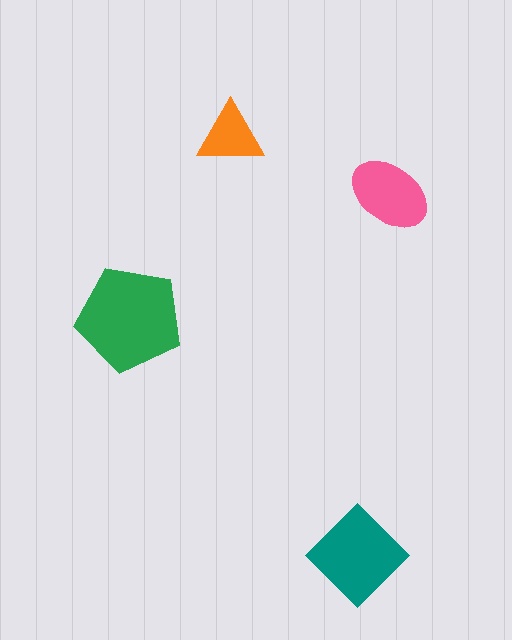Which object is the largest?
The green pentagon.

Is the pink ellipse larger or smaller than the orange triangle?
Larger.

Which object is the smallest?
The orange triangle.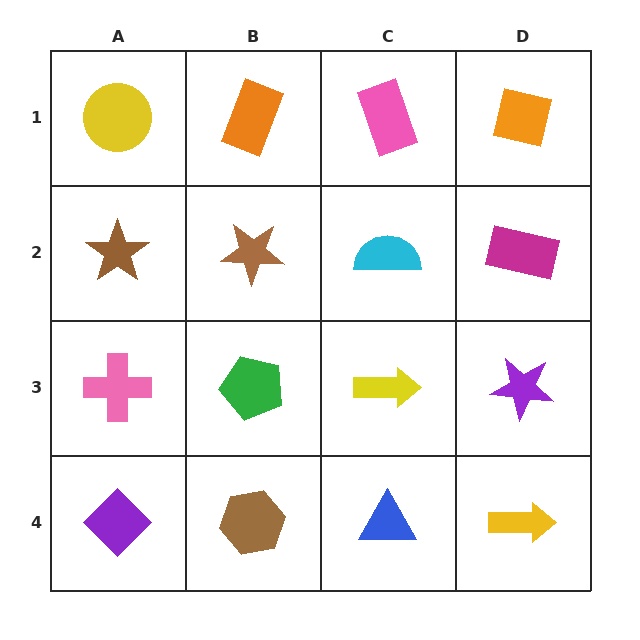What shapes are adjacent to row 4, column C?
A yellow arrow (row 3, column C), a brown hexagon (row 4, column B), a yellow arrow (row 4, column D).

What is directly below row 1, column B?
A brown star.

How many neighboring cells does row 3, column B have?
4.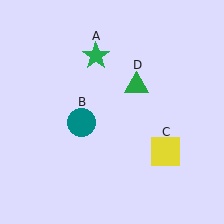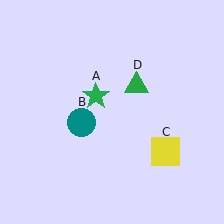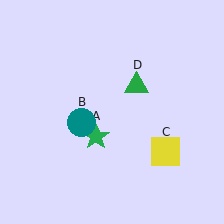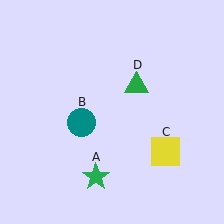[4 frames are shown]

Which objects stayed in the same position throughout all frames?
Teal circle (object B) and yellow square (object C) and green triangle (object D) remained stationary.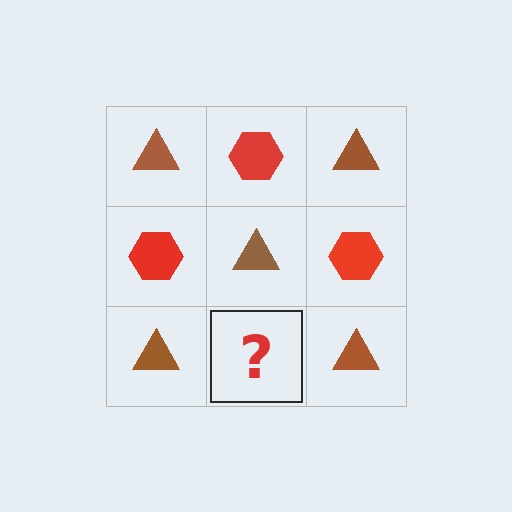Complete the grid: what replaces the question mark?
The question mark should be replaced with a red hexagon.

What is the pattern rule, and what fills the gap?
The rule is that it alternates brown triangle and red hexagon in a checkerboard pattern. The gap should be filled with a red hexagon.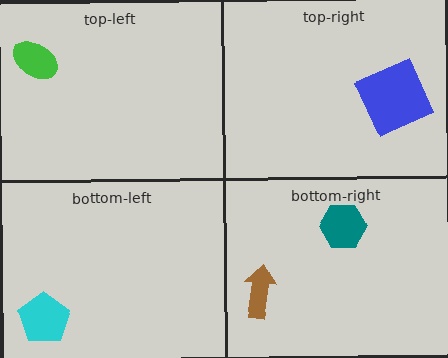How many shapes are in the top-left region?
1.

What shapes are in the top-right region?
The blue square.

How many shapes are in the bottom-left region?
1.